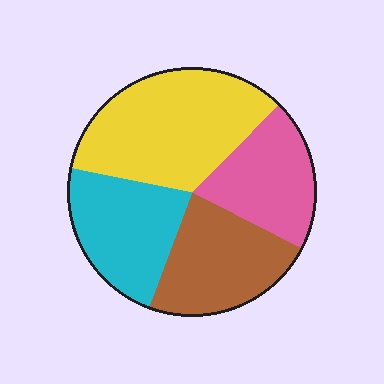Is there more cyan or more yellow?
Yellow.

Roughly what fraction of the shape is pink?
Pink takes up less than a quarter of the shape.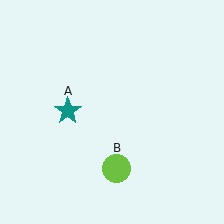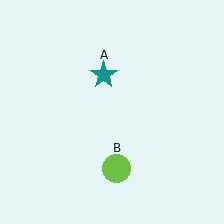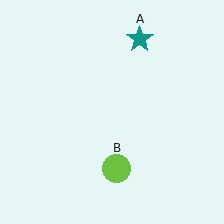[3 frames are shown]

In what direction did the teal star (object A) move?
The teal star (object A) moved up and to the right.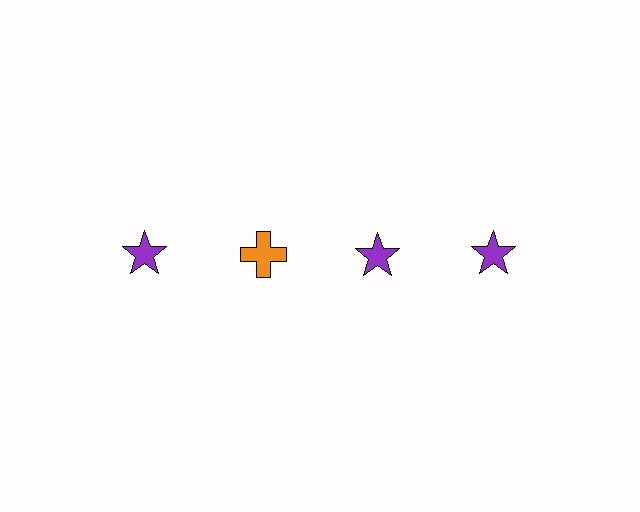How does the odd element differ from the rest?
It differs in both color (orange instead of purple) and shape (cross instead of star).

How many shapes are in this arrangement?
There are 4 shapes arranged in a grid pattern.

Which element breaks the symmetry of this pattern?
The orange cross in the top row, second from left column breaks the symmetry. All other shapes are purple stars.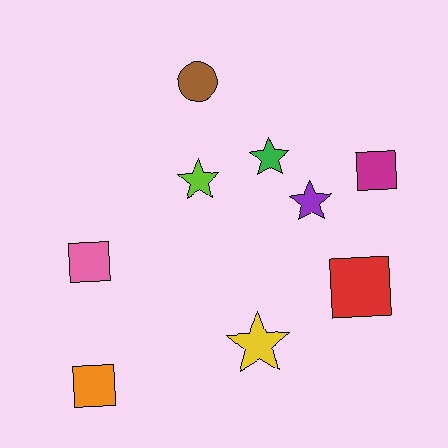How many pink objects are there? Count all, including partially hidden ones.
There is 1 pink object.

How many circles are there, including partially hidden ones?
There is 1 circle.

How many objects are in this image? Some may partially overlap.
There are 9 objects.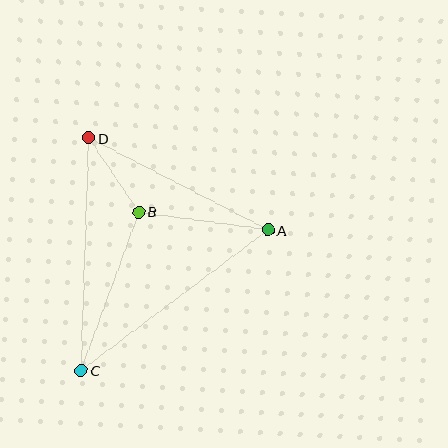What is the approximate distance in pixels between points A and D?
The distance between A and D is approximately 202 pixels.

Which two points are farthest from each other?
Points A and C are farthest from each other.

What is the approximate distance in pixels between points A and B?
The distance between A and B is approximately 131 pixels.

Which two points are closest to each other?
Points B and D are closest to each other.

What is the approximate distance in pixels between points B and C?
The distance between B and C is approximately 169 pixels.